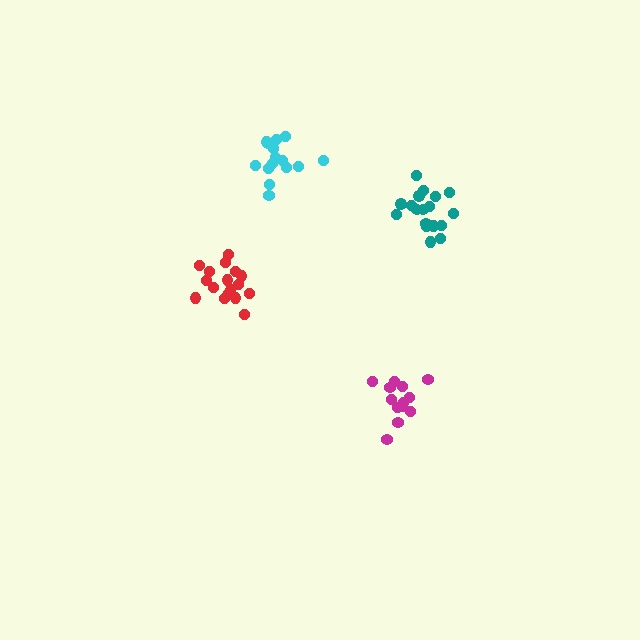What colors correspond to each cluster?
The clusters are colored: teal, magenta, cyan, red.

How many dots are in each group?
Group 1: 18 dots, Group 2: 13 dots, Group 3: 16 dots, Group 4: 17 dots (64 total).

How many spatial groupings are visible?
There are 4 spatial groupings.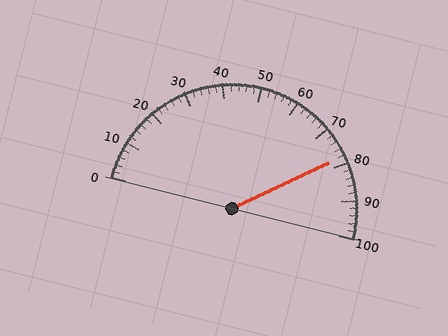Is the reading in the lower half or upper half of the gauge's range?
The reading is in the upper half of the range (0 to 100).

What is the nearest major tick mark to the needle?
The nearest major tick mark is 80.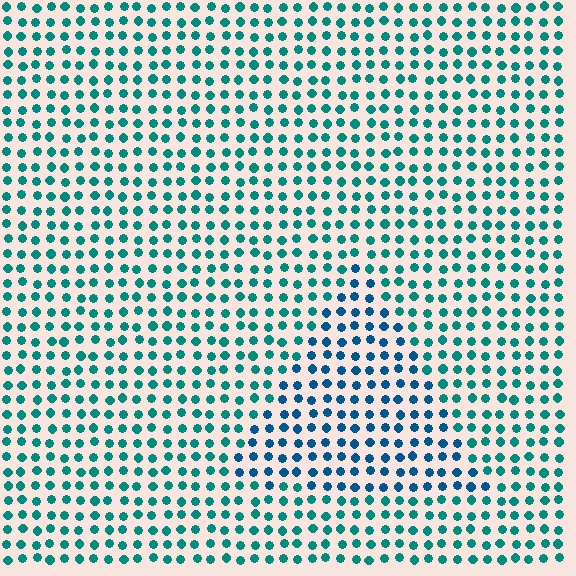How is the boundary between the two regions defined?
The boundary is defined purely by a slight shift in hue (about 29 degrees). Spacing, size, and orientation are identical on both sides.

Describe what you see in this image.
The image is filled with small teal elements in a uniform arrangement. A triangle-shaped region is visible where the elements are tinted to a slightly different hue, forming a subtle color boundary.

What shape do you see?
I see a triangle.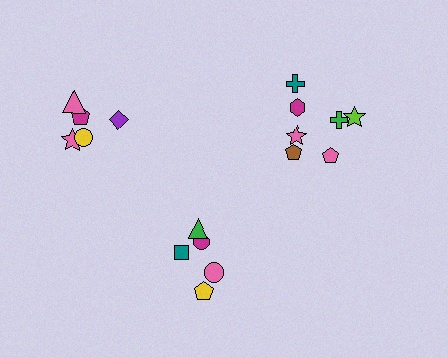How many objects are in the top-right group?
There are 7 objects.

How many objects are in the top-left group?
There are 5 objects.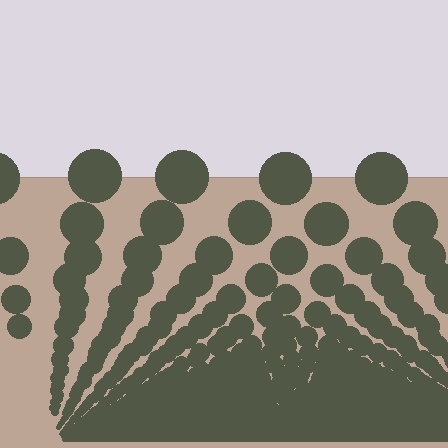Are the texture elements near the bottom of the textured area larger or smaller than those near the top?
Smaller. The gradient is inverted — elements near the bottom are smaller and denser.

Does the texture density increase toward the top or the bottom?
Density increases toward the bottom.